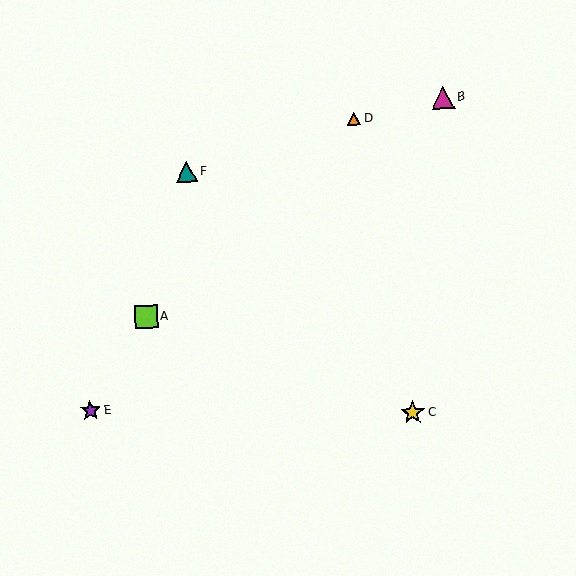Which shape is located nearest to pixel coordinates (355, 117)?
The orange triangle (labeled D) at (354, 119) is nearest to that location.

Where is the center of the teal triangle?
The center of the teal triangle is at (187, 172).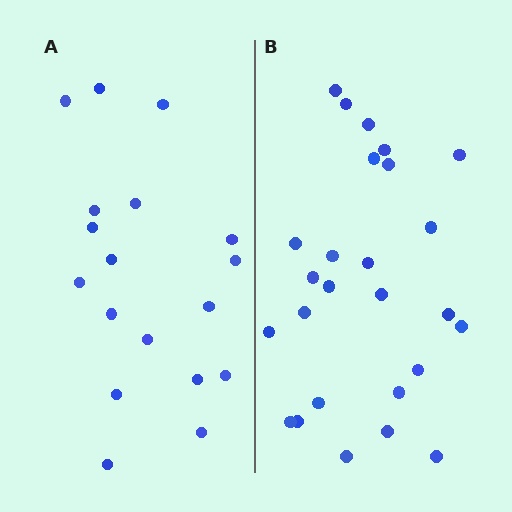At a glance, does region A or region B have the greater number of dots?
Region B (the right region) has more dots.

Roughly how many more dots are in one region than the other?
Region B has roughly 8 or so more dots than region A.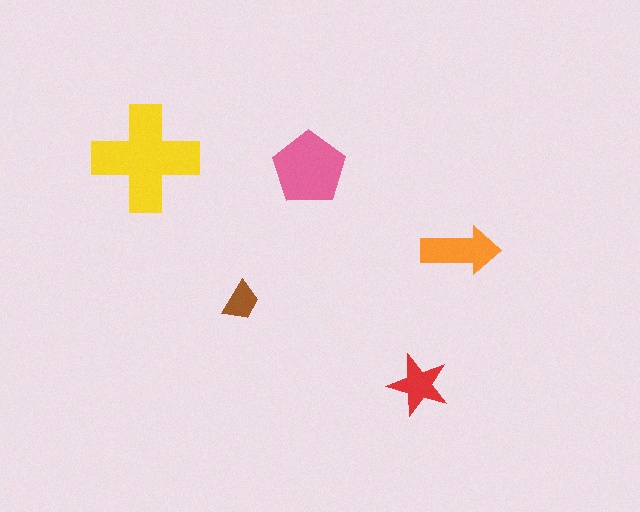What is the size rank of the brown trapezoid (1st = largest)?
5th.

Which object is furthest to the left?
The yellow cross is leftmost.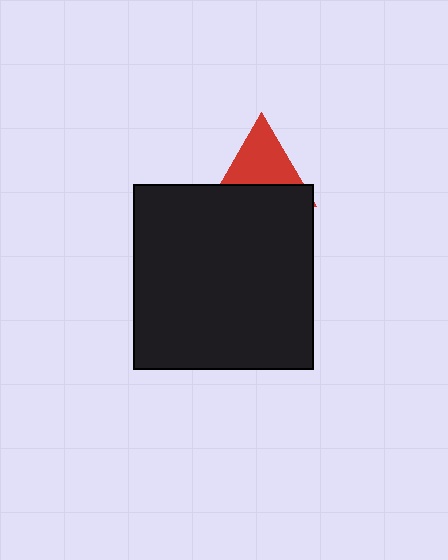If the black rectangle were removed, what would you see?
You would see the complete red triangle.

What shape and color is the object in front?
The object in front is a black rectangle.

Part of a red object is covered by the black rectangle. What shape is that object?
It is a triangle.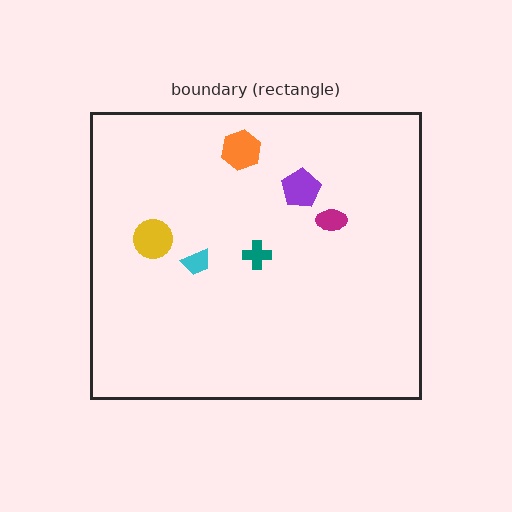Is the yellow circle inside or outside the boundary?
Inside.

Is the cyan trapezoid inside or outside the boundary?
Inside.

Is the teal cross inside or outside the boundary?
Inside.